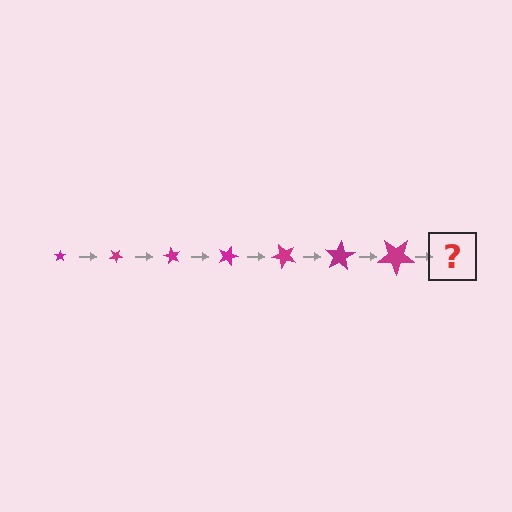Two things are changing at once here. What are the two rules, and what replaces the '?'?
The two rules are that the star grows larger each step and it rotates 30 degrees each step. The '?' should be a star, larger than the previous one and rotated 210 degrees from the start.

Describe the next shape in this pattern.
It should be a star, larger than the previous one and rotated 210 degrees from the start.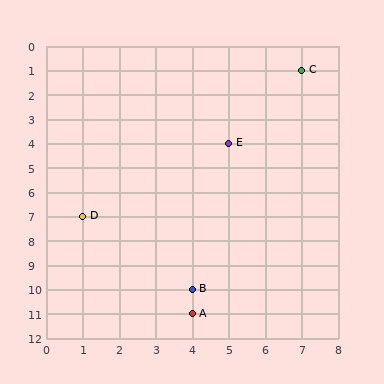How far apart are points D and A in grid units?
Points D and A are 3 columns and 4 rows apart (about 5.0 grid units diagonally).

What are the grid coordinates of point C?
Point C is at grid coordinates (7, 1).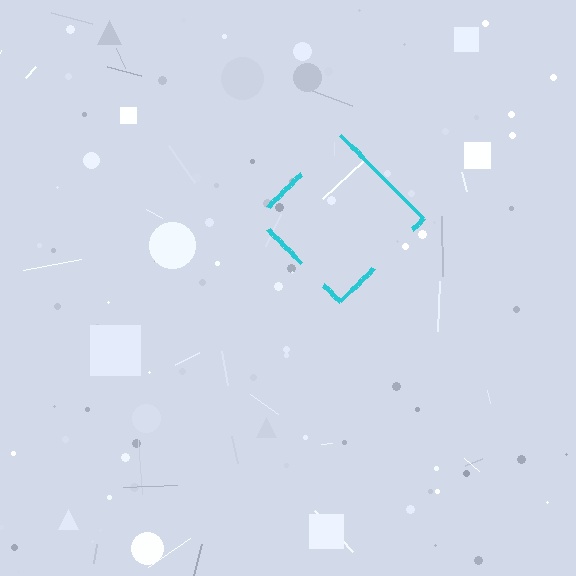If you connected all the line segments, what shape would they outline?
They would outline a diamond.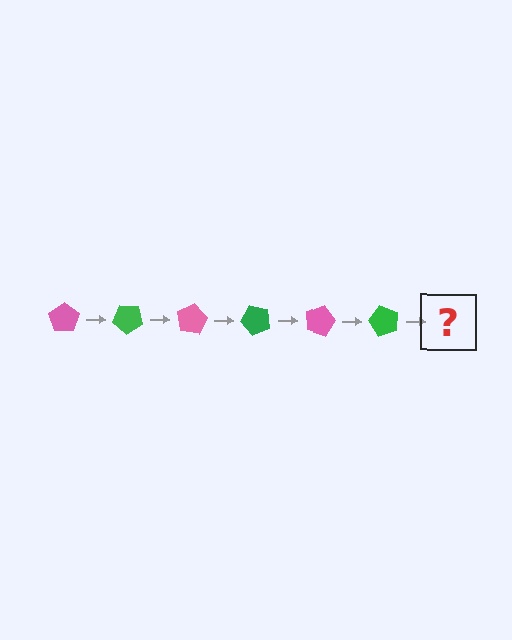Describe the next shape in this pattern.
It should be a pink pentagon, rotated 240 degrees from the start.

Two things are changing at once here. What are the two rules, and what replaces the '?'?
The two rules are that it rotates 40 degrees each step and the color cycles through pink and green. The '?' should be a pink pentagon, rotated 240 degrees from the start.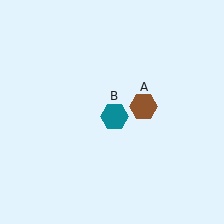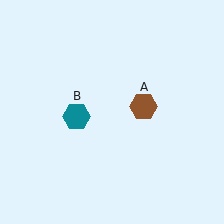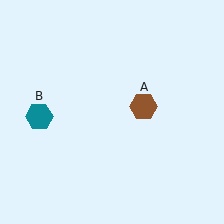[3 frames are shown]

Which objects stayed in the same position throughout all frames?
Brown hexagon (object A) remained stationary.